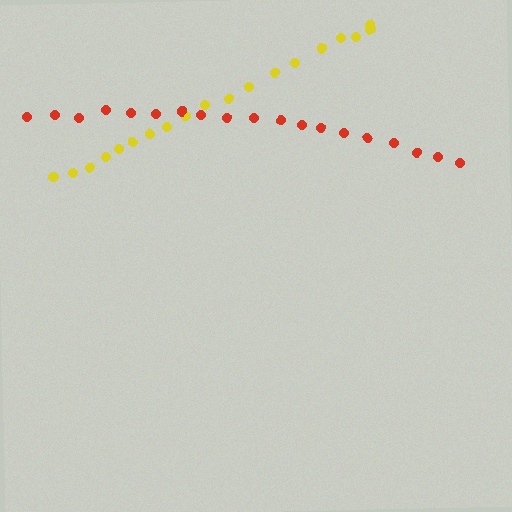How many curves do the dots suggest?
There are 2 distinct paths.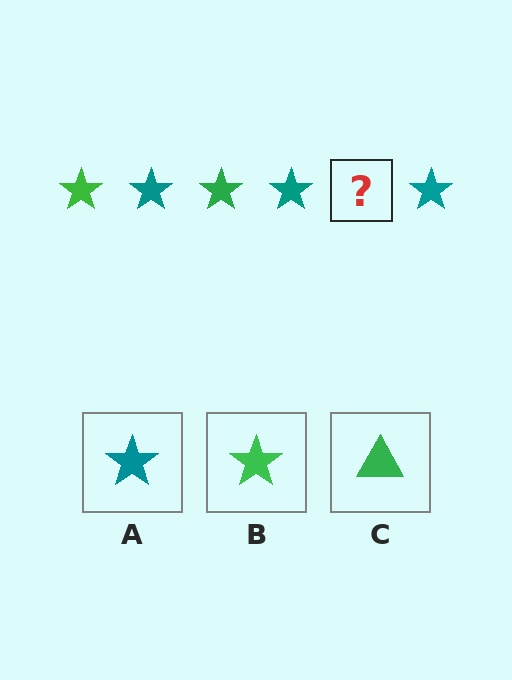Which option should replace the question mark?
Option B.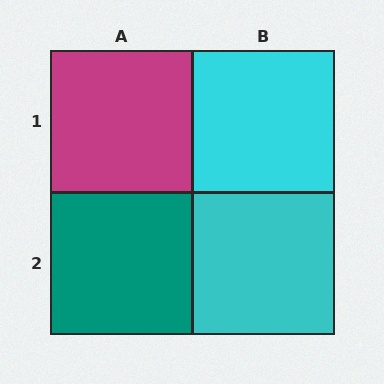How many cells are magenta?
1 cell is magenta.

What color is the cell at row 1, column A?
Magenta.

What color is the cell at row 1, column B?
Cyan.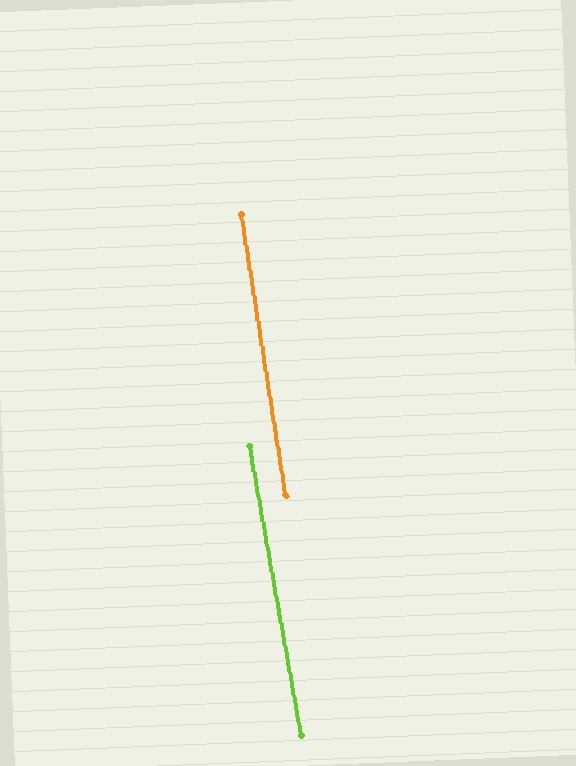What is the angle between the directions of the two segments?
Approximately 1 degree.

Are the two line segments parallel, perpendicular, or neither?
Parallel — their directions differ by only 1.2°.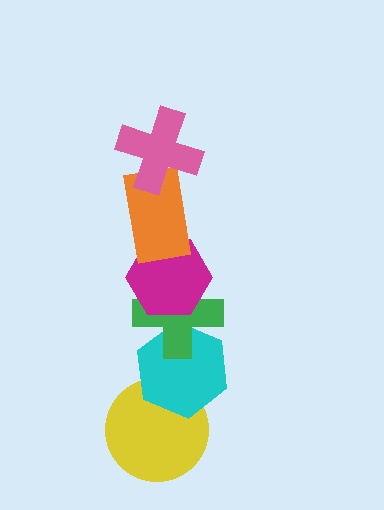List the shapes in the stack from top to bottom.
From top to bottom: the pink cross, the orange rectangle, the magenta hexagon, the green cross, the cyan hexagon, the yellow circle.